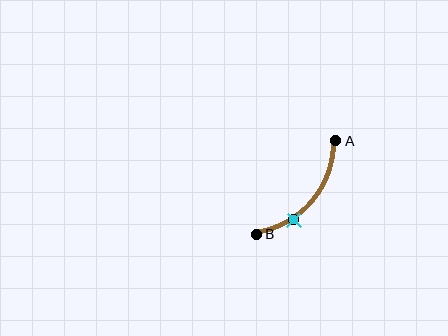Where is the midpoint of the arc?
The arc midpoint is the point on the curve farthest from the straight line joining A and B. It sits below and to the right of that line.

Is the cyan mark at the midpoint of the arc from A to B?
No. The cyan mark lies on the arc but is closer to endpoint B. The arc midpoint would be at the point on the curve equidistant along the arc from both A and B.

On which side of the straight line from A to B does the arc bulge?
The arc bulges below and to the right of the straight line connecting A and B.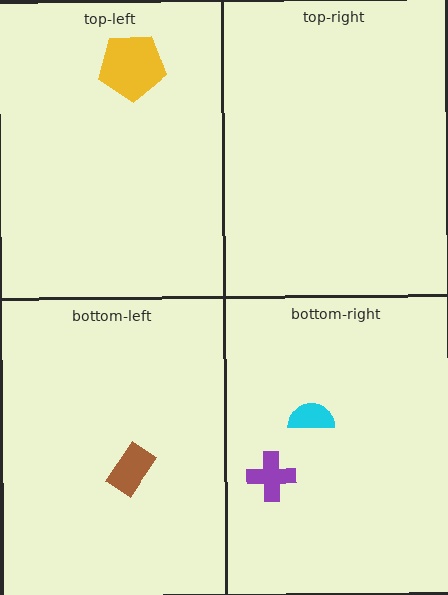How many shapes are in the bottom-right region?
2.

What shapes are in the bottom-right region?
The cyan semicircle, the purple cross.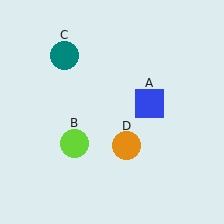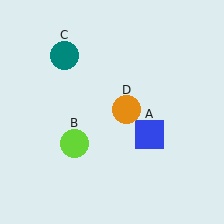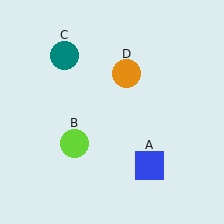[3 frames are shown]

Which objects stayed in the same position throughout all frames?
Lime circle (object B) and teal circle (object C) remained stationary.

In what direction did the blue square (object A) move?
The blue square (object A) moved down.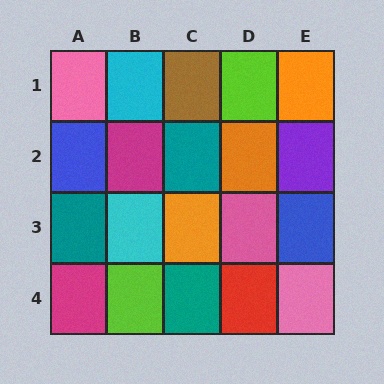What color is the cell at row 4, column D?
Red.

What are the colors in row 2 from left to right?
Blue, magenta, teal, orange, purple.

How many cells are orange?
3 cells are orange.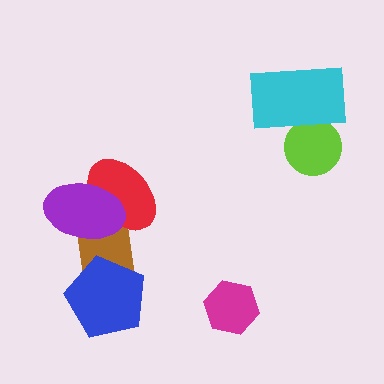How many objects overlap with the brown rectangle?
2 objects overlap with the brown rectangle.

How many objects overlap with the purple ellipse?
2 objects overlap with the purple ellipse.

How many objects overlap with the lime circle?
1 object overlaps with the lime circle.